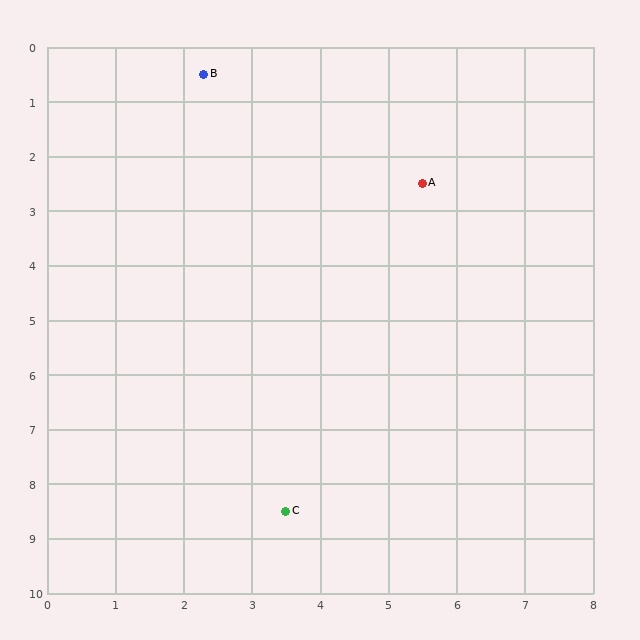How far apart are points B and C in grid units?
Points B and C are about 8.1 grid units apart.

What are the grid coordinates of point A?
Point A is at approximately (5.5, 2.5).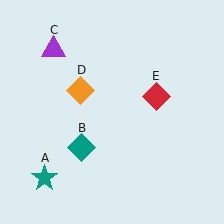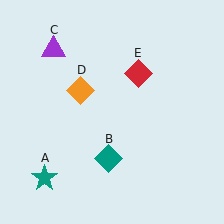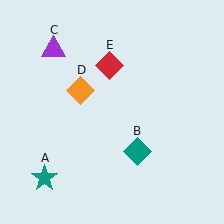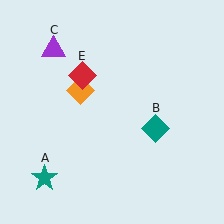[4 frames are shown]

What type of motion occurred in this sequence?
The teal diamond (object B), red diamond (object E) rotated counterclockwise around the center of the scene.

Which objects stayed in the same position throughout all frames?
Teal star (object A) and purple triangle (object C) and orange diamond (object D) remained stationary.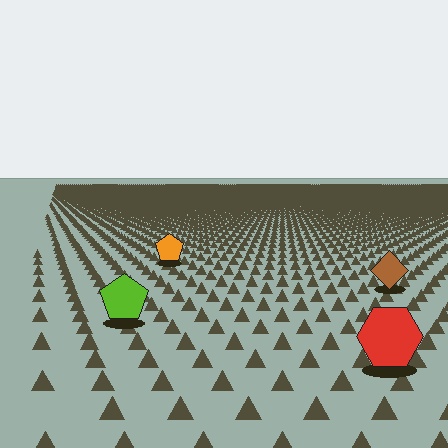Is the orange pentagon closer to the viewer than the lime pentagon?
No. The lime pentagon is closer — you can tell from the texture gradient: the ground texture is coarser near it.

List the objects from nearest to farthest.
From nearest to farthest: the red hexagon, the lime pentagon, the brown diamond, the orange pentagon.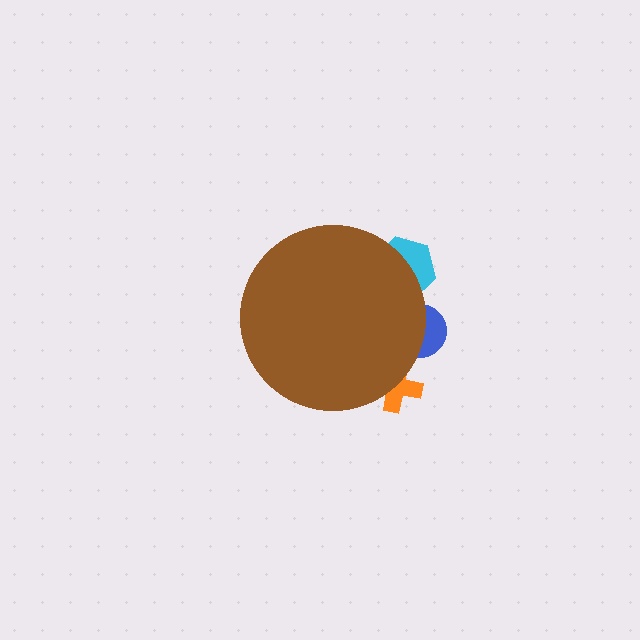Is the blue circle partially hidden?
Yes, the blue circle is partially hidden behind the brown circle.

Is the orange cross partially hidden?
Yes, the orange cross is partially hidden behind the brown circle.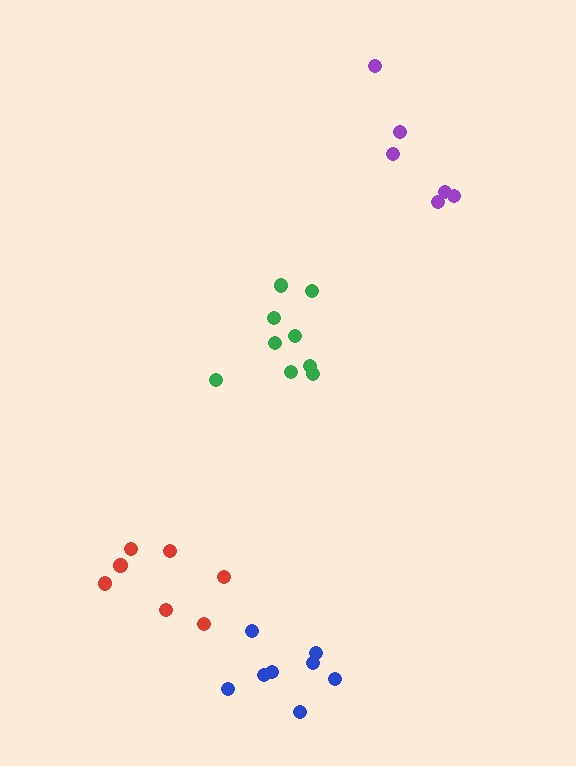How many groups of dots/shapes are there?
There are 4 groups.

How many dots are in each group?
Group 1: 7 dots, Group 2: 8 dots, Group 3: 9 dots, Group 4: 6 dots (30 total).